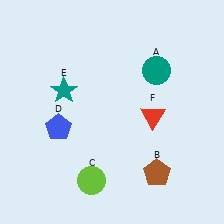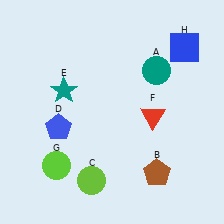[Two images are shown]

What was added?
A lime circle (G), a blue square (H) were added in Image 2.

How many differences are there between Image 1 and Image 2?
There are 2 differences between the two images.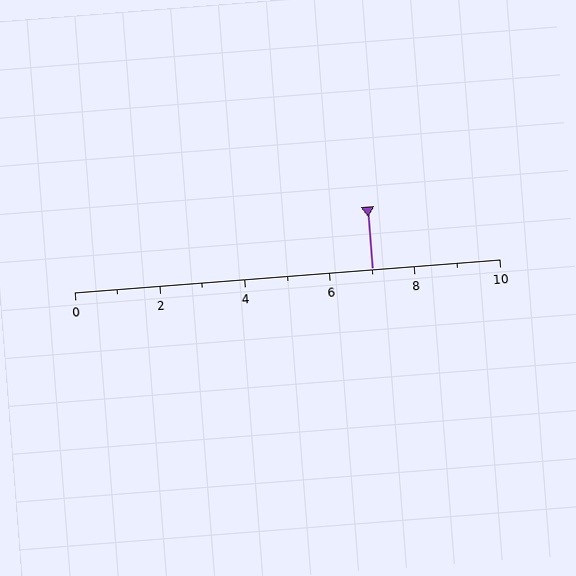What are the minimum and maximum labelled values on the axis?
The axis runs from 0 to 10.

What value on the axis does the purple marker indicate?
The marker indicates approximately 7.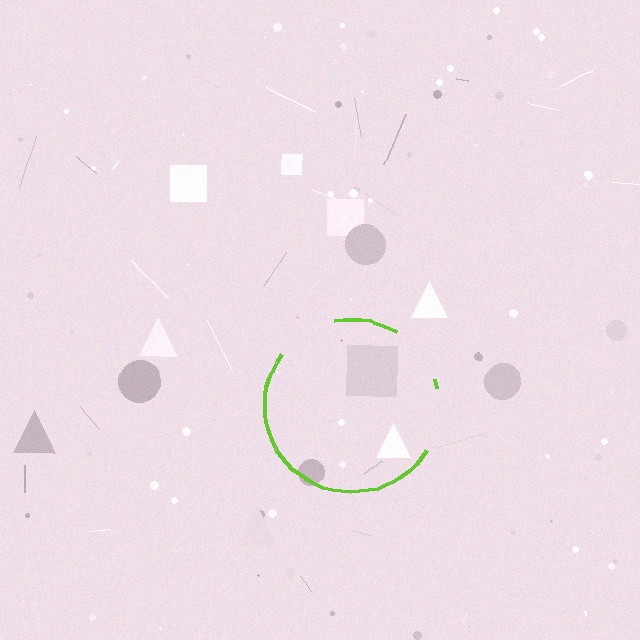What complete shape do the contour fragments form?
The contour fragments form a circle.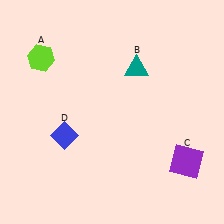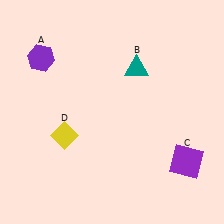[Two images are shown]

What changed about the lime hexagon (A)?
In Image 1, A is lime. In Image 2, it changed to purple.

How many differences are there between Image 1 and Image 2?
There are 2 differences between the two images.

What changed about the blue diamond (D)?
In Image 1, D is blue. In Image 2, it changed to yellow.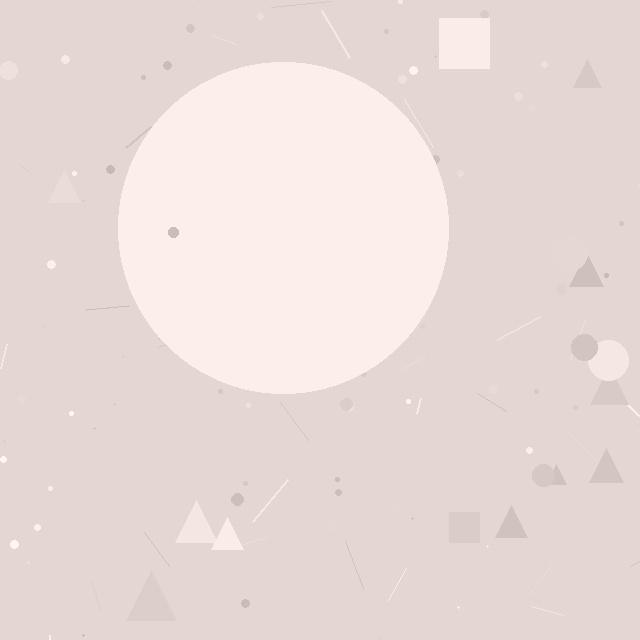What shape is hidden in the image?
A circle is hidden in the image.